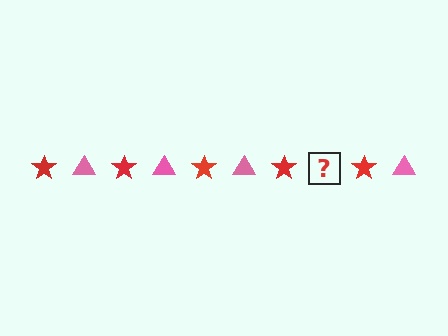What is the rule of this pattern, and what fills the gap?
The rule is that the pattern alternates between red star and pink triangle. The gap should be filled with a pink triangle.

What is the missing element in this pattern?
The missing element is a pink triangle.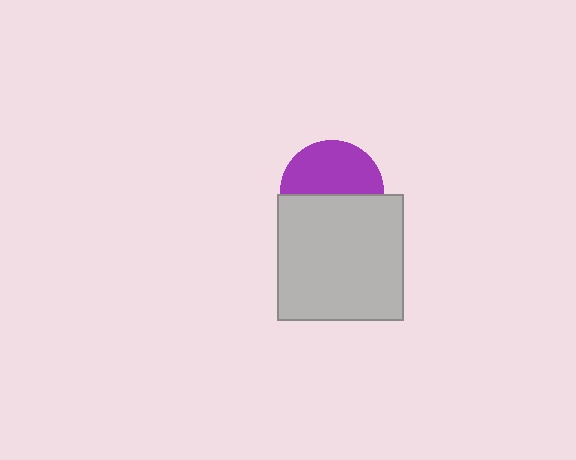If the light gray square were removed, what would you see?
You would see the complete purple circle.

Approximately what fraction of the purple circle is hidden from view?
Roughly 48% of the purple circle is hidden behind the light gray square.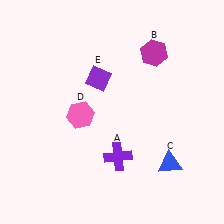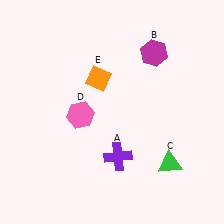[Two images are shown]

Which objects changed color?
C changed from blue to green. E changed from purple to orange.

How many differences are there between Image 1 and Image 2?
There are 2 differences between the two images.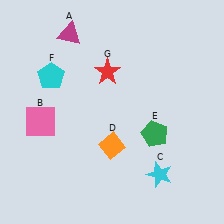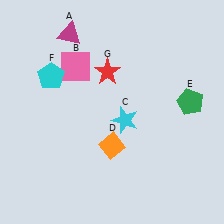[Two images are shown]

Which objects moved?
The objects that moved are: the pink square (B), the cyan star (C), the green pentagon (E).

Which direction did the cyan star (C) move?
The cyan star (C) moved up.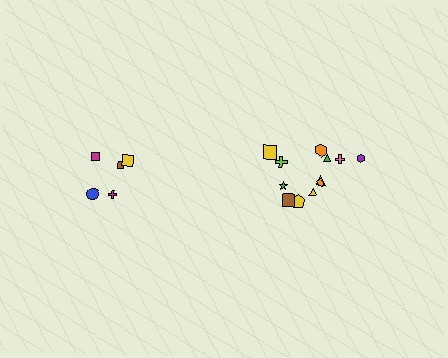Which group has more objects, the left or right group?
The right group.